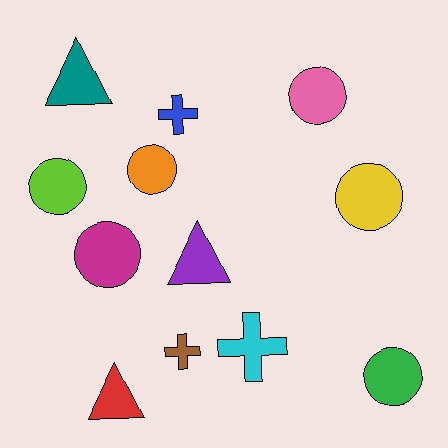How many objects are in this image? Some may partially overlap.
There are 12 objects.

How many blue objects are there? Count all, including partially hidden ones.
There is 1 blue object.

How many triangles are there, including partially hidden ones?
There are 3 triangles.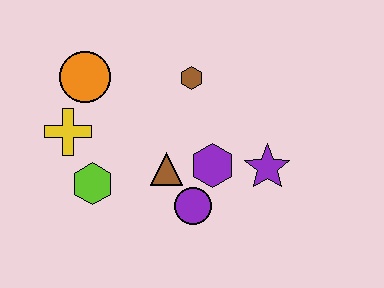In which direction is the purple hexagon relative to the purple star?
The purple hexagon is to the left of the purple star.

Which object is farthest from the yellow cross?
The purple star is farthest from the yellow cross.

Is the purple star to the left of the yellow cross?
No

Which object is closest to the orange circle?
The yellow cross is closest to the orange circle.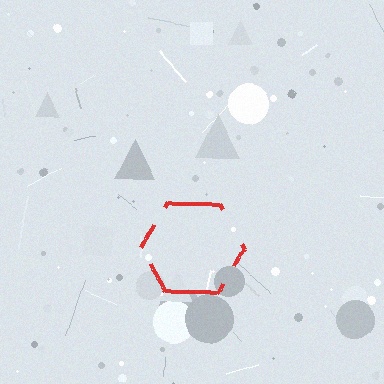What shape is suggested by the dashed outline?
The dashed outline suggests a hexagon.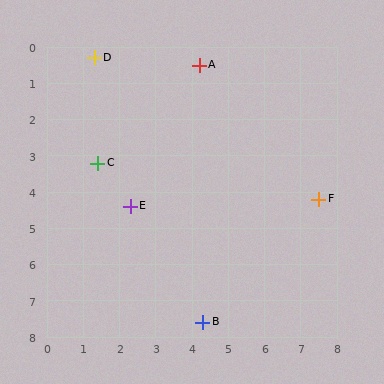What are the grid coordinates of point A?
Point A is at approximately (4.2, 0.5).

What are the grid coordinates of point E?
Point E is at approximately (2.3, 4.4).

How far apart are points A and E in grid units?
Points A and E are about 4.3 grid units apart.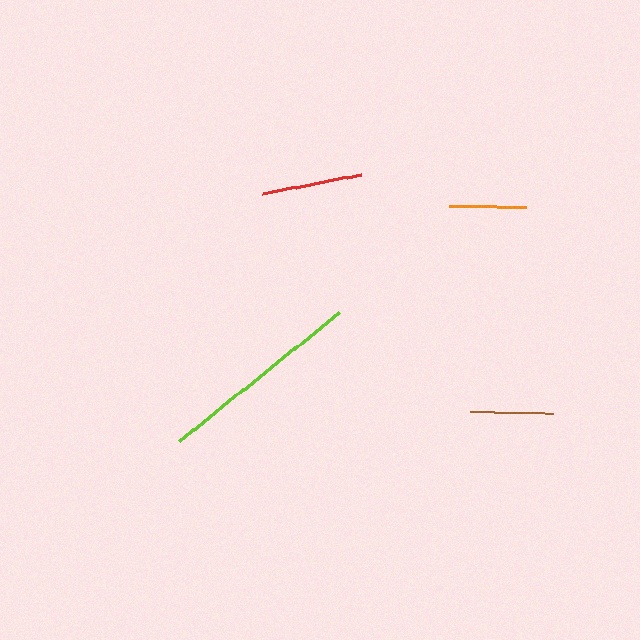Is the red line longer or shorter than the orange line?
The red line is longer than the orange line.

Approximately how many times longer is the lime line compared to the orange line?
The lime line is approximately 2.7 times the length of the orange line.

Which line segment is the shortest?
The orange line is the shortest at approximately 77 pixels.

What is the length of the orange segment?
The orange segment is approximately 77 pixels long.